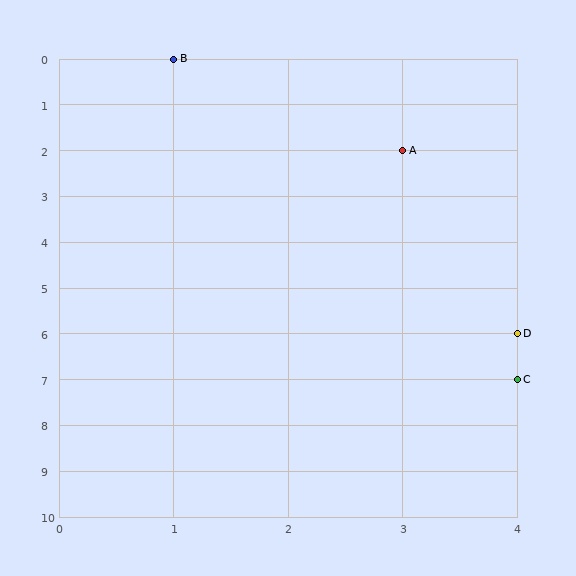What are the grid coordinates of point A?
Point A is at grid coordinates (3, 2).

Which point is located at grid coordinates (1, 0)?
Point B is at (1, 0).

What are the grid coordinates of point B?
Point B is at grid coordinates (1, 0).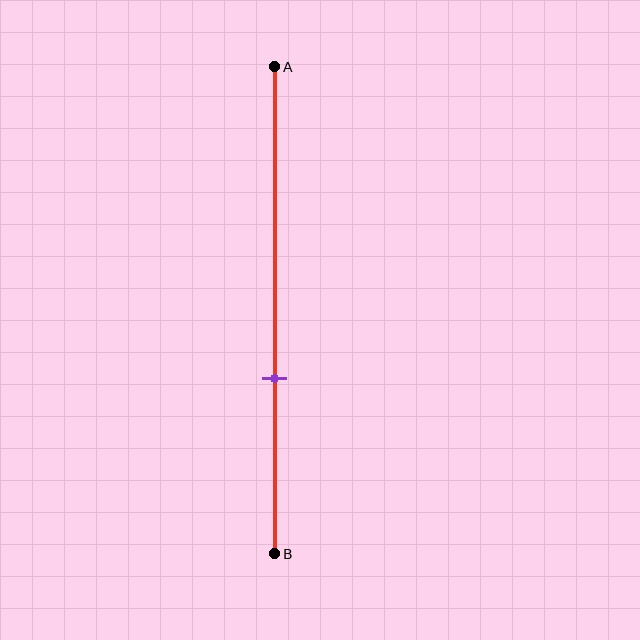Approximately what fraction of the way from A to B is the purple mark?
The purple mark is approximately 65% of the way from A to B.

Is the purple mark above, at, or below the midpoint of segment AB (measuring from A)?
The purple mark is below the midpoint of segment AB.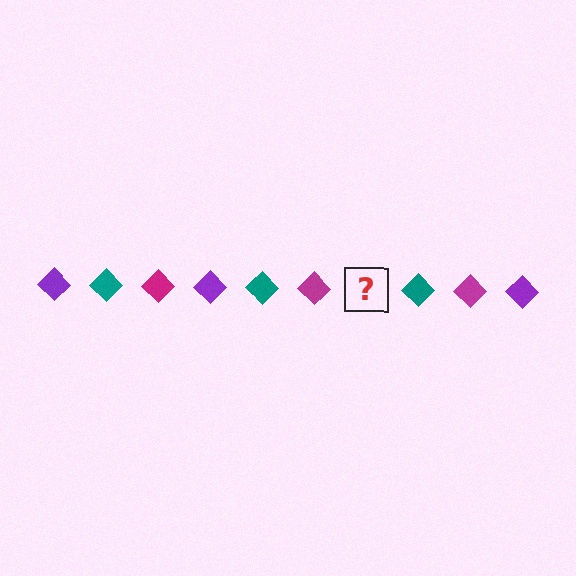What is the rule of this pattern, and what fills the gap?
The rule is that the pattern cycles through purple, teal, magenta diamonds. The gap should be filled with a purple diamond.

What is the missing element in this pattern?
The missing element is a purple diamond.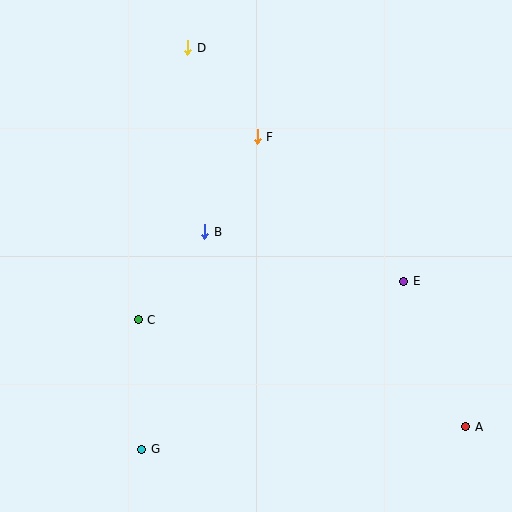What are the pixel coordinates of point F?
Point F is at (257, 137).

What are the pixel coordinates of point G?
Point G is at (142, 449).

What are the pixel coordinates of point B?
Point B is at (205, 232).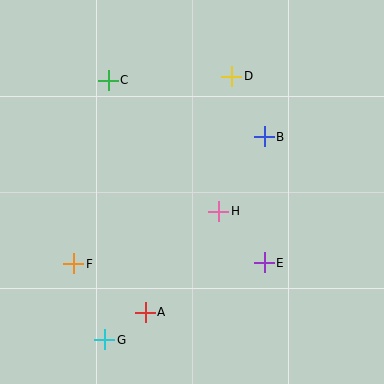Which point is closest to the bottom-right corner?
Point E is closest to the bottom-right corner.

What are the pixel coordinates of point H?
Point H is at (219, 211).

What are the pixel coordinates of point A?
Point A is at (145, 312).